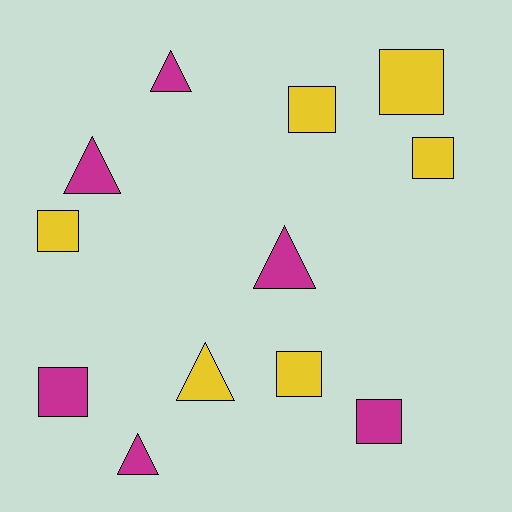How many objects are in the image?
There are 12 objects.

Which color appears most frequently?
Yellow, with 6 objects.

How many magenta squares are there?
There are 2 magenta squares.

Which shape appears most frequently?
Square, with 7 objects.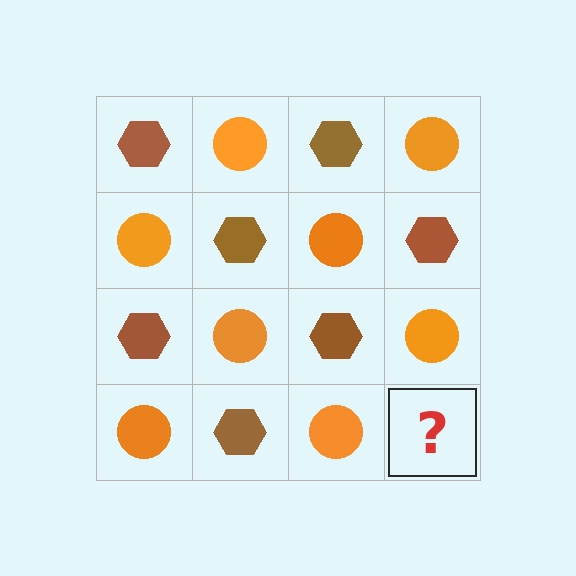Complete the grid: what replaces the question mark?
The question mark should be replaced with a brown hexagon.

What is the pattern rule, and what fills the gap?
The rule is that it alternates brown hexagon and orange circle in a checkerboard pattern. The gap should be filled with a brown hexagon.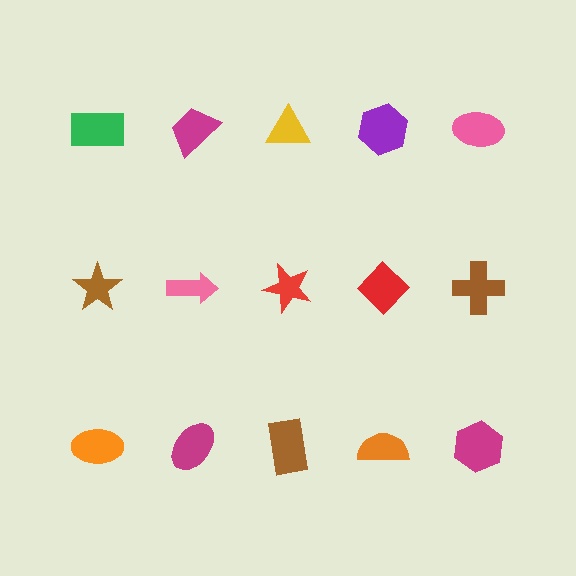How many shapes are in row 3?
5 shapes.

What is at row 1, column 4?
A purple hexagon.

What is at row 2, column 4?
A red diamond.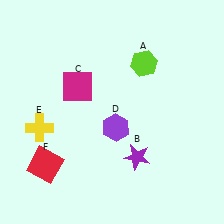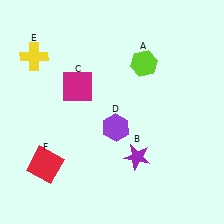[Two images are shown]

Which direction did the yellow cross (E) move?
The yellow cross (E) moved up.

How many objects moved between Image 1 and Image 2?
1 object moved between the two images.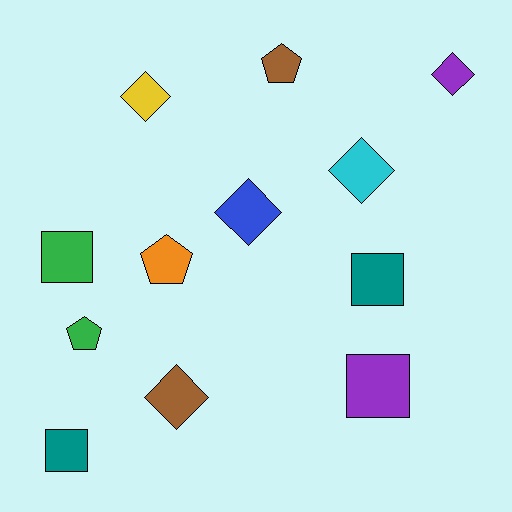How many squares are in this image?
There are 4 squares.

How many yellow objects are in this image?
There is 1 yellow object.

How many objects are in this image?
There are 12 objects.